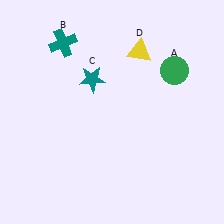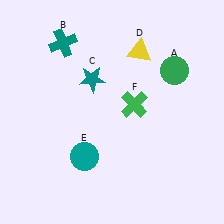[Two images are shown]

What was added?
A teal circle (E), a green cross (F) were added in Image 2.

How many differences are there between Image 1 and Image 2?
There are 2 differences between the two images.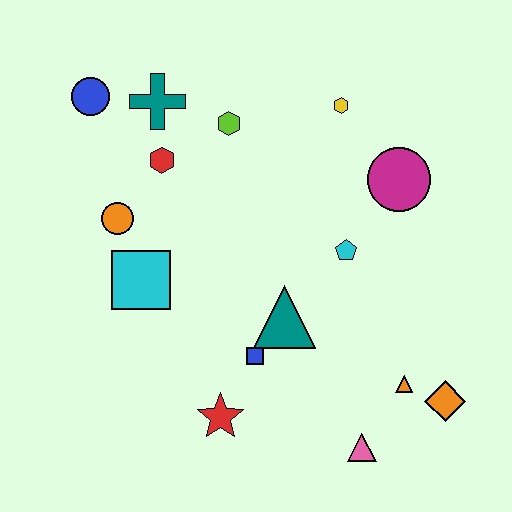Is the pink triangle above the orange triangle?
No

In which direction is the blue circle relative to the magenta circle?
The blue circle is to the left of the magenta circle.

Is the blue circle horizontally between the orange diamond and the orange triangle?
No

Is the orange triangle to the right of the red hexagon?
Yes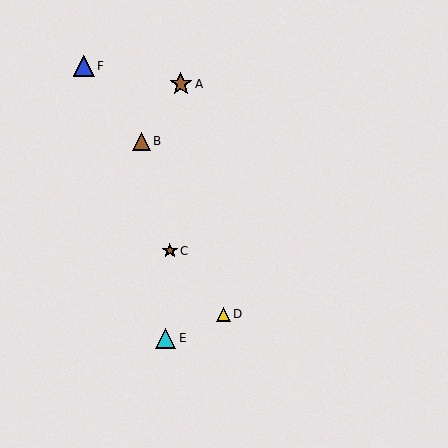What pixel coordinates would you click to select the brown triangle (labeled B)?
Click at (141, 141) to select the brown triangle B.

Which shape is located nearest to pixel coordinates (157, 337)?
The cyan triangle (labeled E) at (166, 338) is nearest to that location.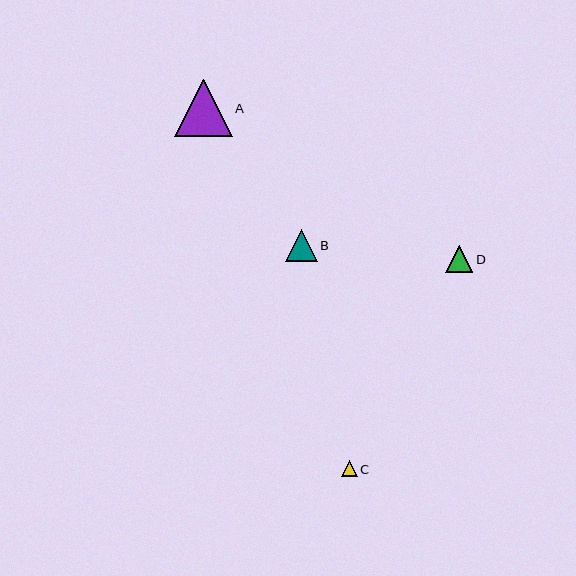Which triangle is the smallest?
Triangle C is the smallest with a size of approximately 16 pixels.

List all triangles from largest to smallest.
From largest to smallest: A, B, D, C.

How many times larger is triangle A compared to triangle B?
Triangle A is approximately 1.8 times the size of triangle B.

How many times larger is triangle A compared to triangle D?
Triangle A is approximately 2.1 times the size of triangle D.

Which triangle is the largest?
Triangle A is the largest with a size of approximately 58 pixels.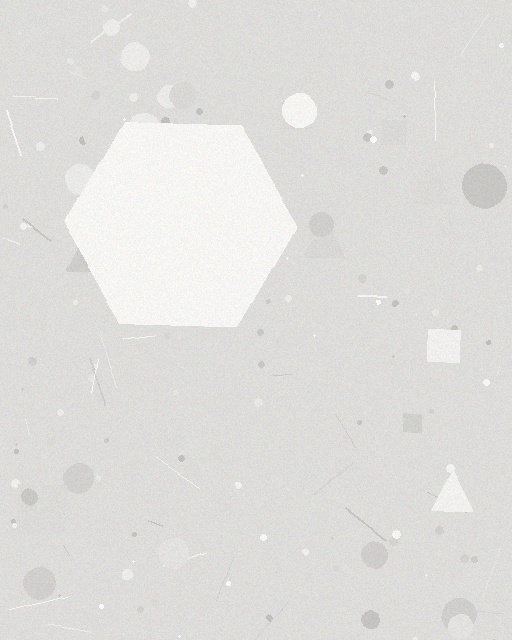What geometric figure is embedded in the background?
A hexagon is embedded in the background.